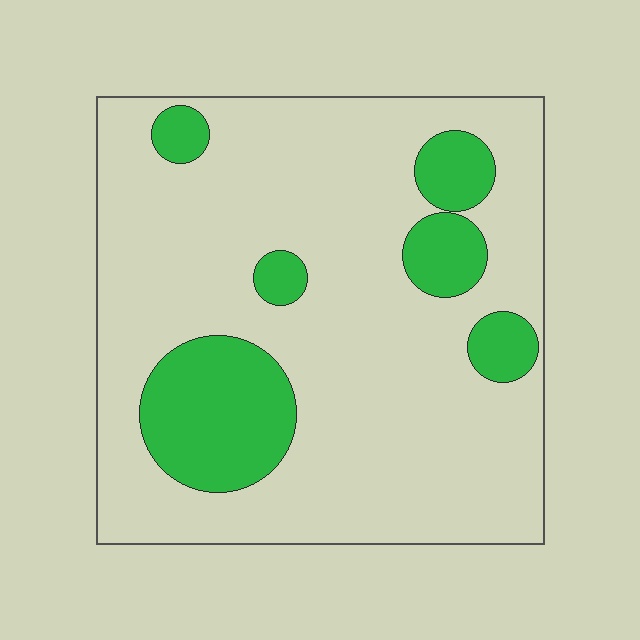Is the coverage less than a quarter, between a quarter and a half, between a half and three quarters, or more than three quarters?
Less than a quarter.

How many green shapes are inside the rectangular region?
6.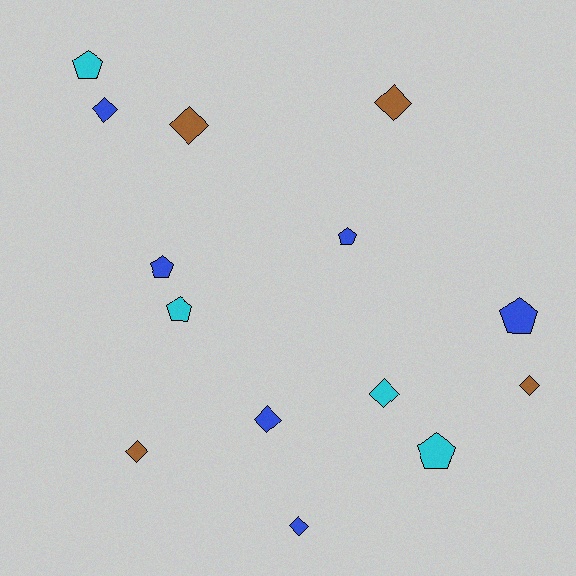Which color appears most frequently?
Blue, with 6 objects.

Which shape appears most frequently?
Diamond, with 8 objects.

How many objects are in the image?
There are 14 objects.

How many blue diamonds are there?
There are 3 blue diamonds.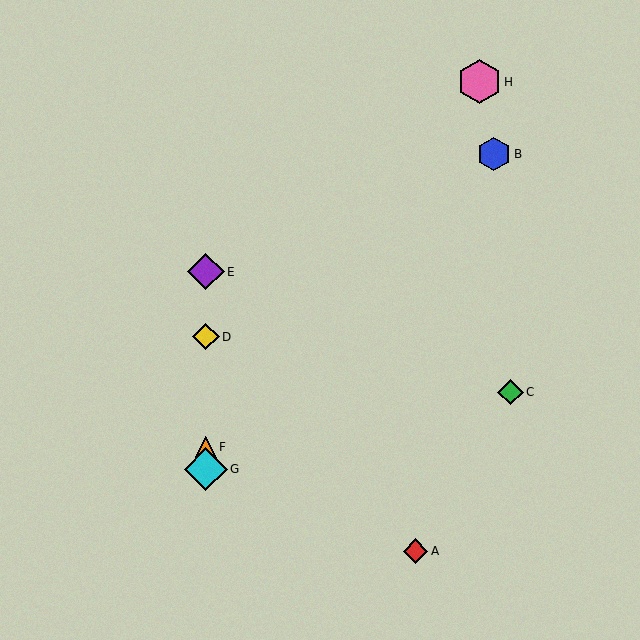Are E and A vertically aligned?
No, E is at x≈206 and A is at x≈416.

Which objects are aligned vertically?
Objects D, E, F, G are aligned vertically.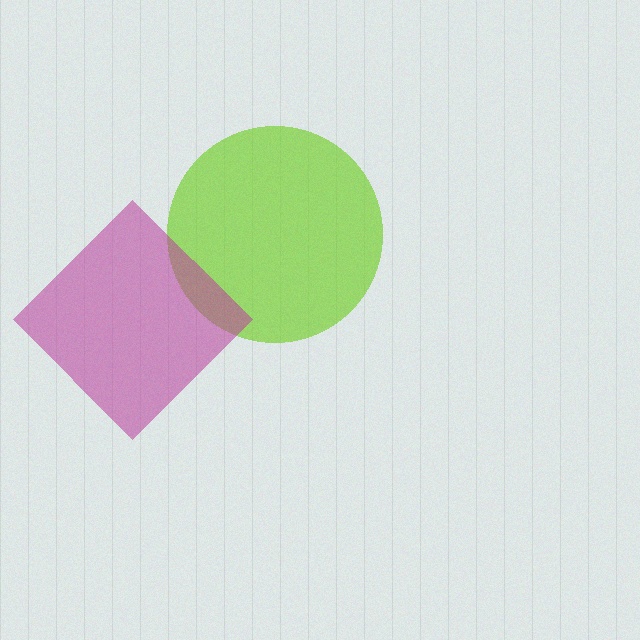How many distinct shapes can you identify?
There are 2 distinct shapes: a lime circle, a magenta diamond.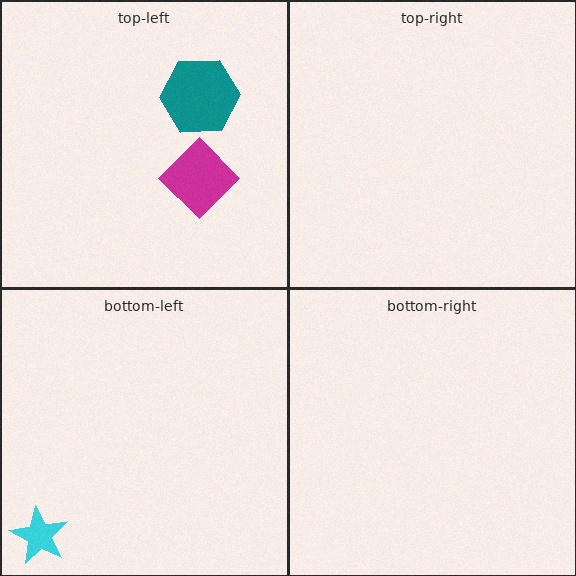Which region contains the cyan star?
The bottom-left region.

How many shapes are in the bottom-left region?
1.